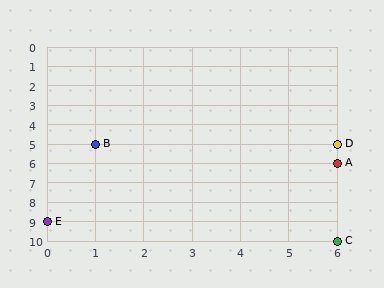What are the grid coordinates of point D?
Point D is at grid coordinates (6, 5).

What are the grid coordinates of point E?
Point E is at grid coordinates (0, 9).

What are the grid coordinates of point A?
Point A is at grid coordinates (6, 6).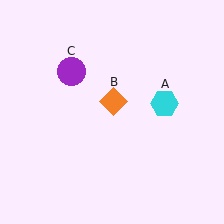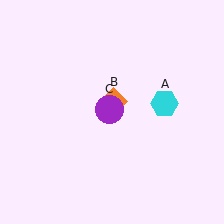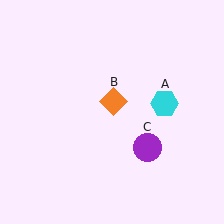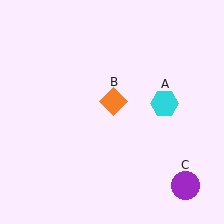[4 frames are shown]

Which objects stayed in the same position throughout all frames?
Cyan hexagon (object A) and orange diamond (object B) remained stationary.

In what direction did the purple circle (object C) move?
The purple circle (object C) moved down and to the right.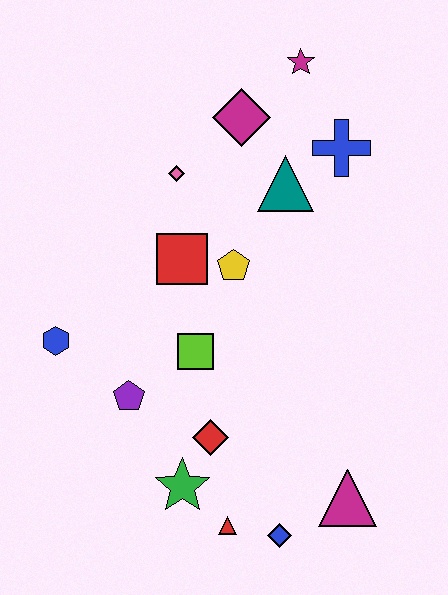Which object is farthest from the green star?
The magenta star is farthest from the green star.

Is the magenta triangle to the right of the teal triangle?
Yes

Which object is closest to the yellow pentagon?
The red square is closest to the yellow pentagon.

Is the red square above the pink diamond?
No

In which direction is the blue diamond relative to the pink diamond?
The blue diamond is below the pink diamond.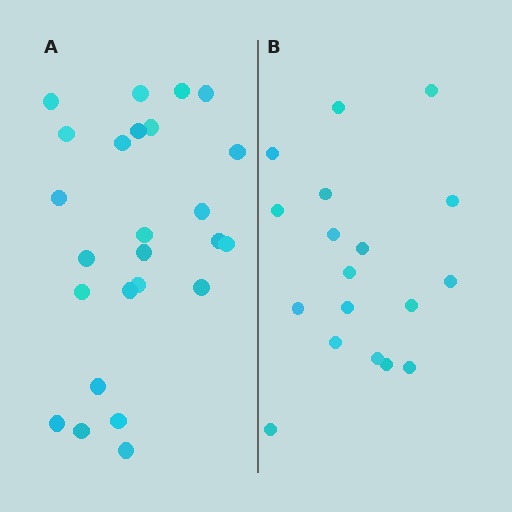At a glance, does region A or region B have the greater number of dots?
Region A (the left region) has more dots.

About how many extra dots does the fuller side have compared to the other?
Region A has roughly 8 or so more dots than region B.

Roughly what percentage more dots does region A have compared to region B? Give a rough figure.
About 40% more.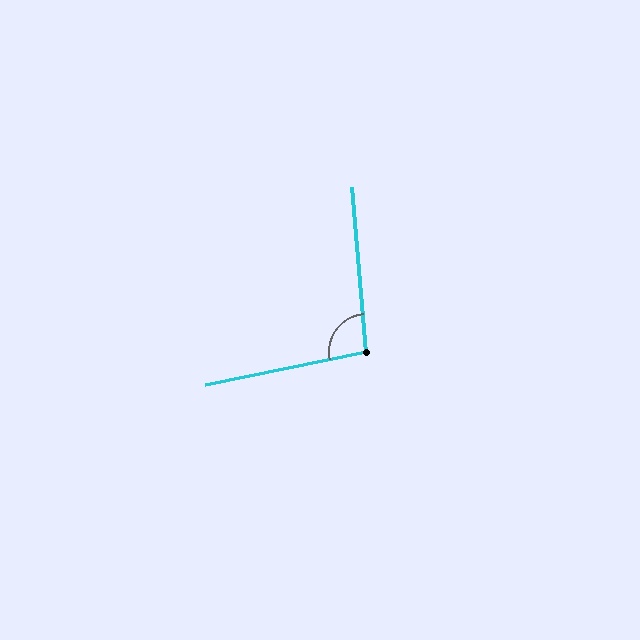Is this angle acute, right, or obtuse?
It is obtuse.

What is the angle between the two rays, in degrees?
Approximately 97 degrees.